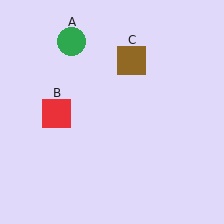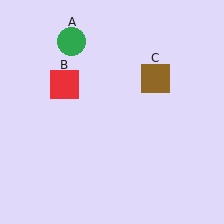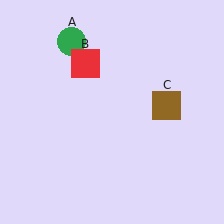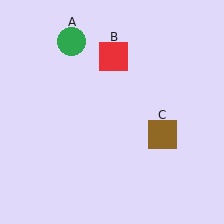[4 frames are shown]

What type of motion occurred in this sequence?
The red square (object B), brown square (object C) rotated clockwise around the center of the scene.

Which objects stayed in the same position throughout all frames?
Green circle (object A) remained stationary.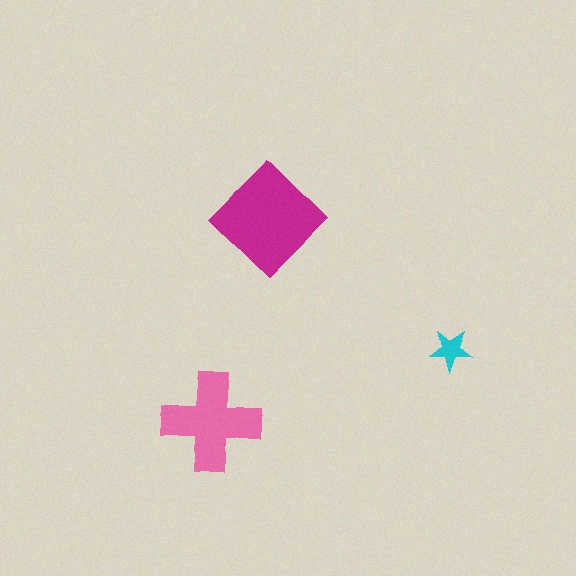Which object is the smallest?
The cyan star.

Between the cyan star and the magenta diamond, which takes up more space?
The magenta diamond.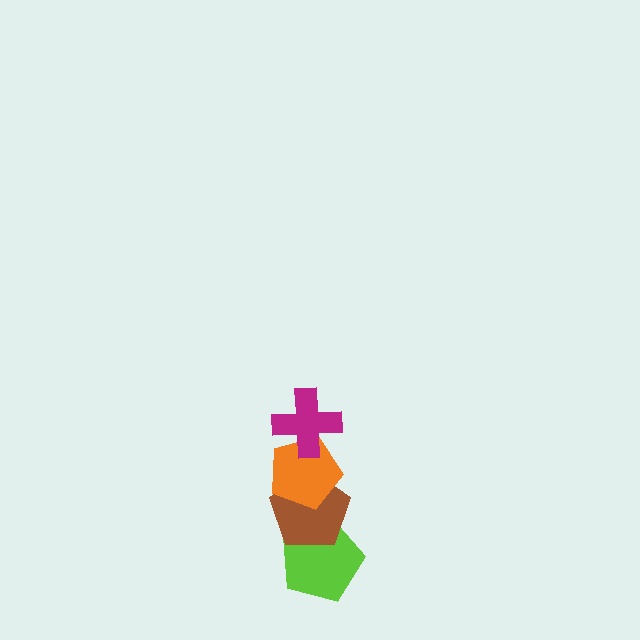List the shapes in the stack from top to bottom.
From top to bottom: the magenta cross, the orange pentagon, the brown pentagon, the lime pentagon.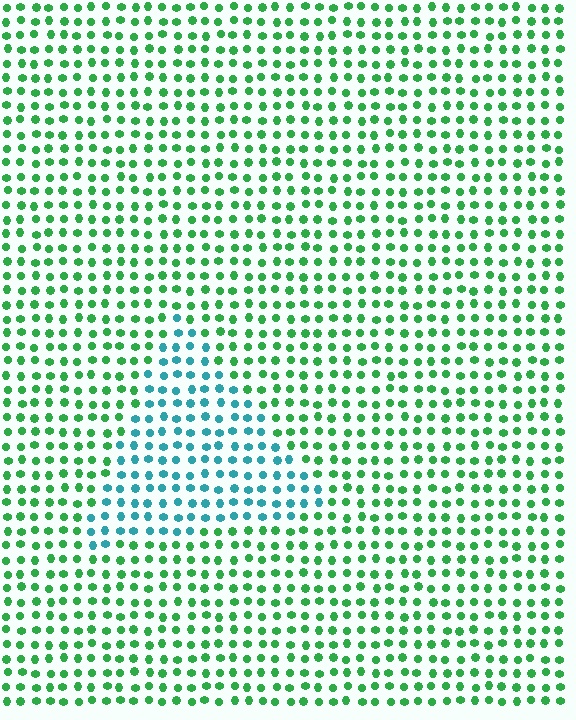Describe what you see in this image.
The image is filled with small green elements in a uniform arrangement. A triangle-shaped region is visible where the elements are tinted to a slightly different hue, forming a subtle color boundary.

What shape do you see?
I see a triangle.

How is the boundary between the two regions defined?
The boundary is defined purely by a slight shift in hue (about 51 degrees). Spacing, size, and orientation are identical on both sides.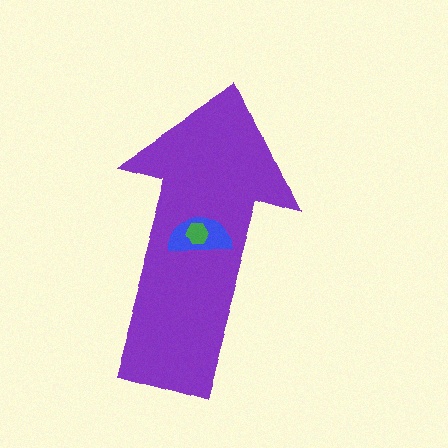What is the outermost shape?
The purple arrow.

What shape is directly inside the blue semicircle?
The green hexagon.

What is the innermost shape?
The green hexagon.